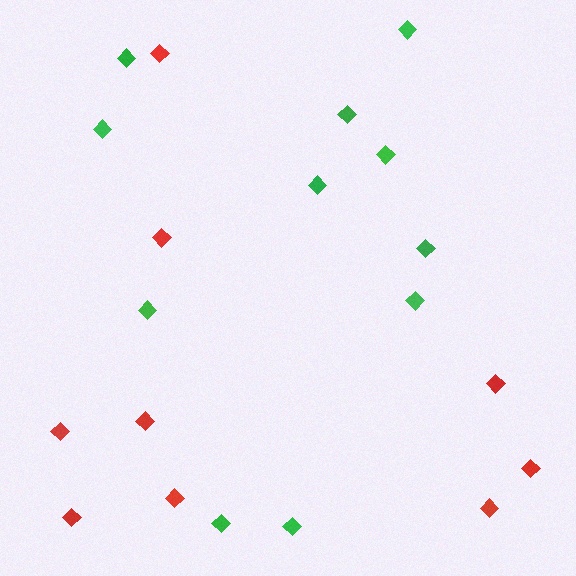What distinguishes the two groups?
There are 2 groups: one group of red diamonds (9) and one group of green diamonds (11).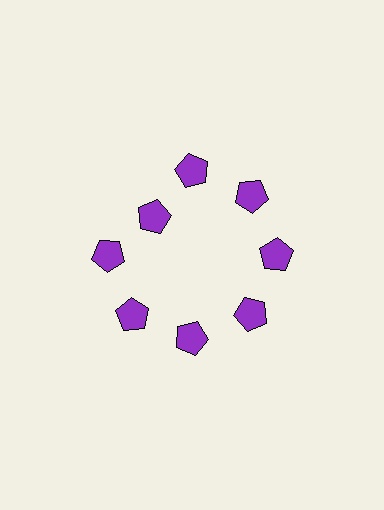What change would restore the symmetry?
The symmetry would be restored by moving it outward, back onto the ring so that all 8 pentagons sit at equal angles and equal distance from the center.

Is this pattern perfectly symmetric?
No. The 8 purple pentagons are arranged in a ring, but one element near the 10 o'clock position is pulled inward toward the center, breaking the 8-fold rotational symmetry.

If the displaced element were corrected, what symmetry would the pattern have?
It would have 8-fold rotational symmetry — the pattern would map onto itself every 45 degrees.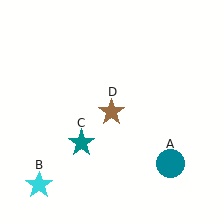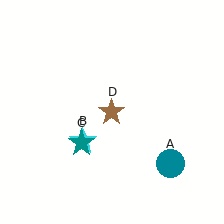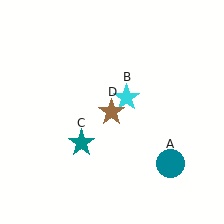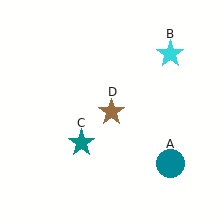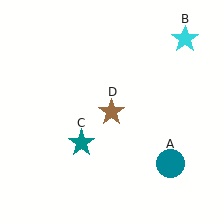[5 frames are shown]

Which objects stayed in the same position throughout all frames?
Teal circle (object A) and teal star (object C) and brown star (object D) remained stationary.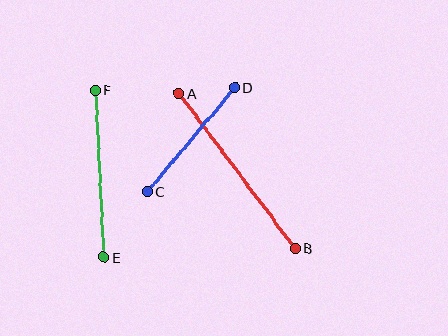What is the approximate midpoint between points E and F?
The midpoint is at approximately (100, 174) pixels.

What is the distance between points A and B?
The distance is approximately 194 pixels.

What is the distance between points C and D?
The distance is approximately 136 pixels.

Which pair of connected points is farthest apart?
Points A and B are farthest apart.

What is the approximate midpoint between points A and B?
The midpoint is at approximately (237, 171) pixels.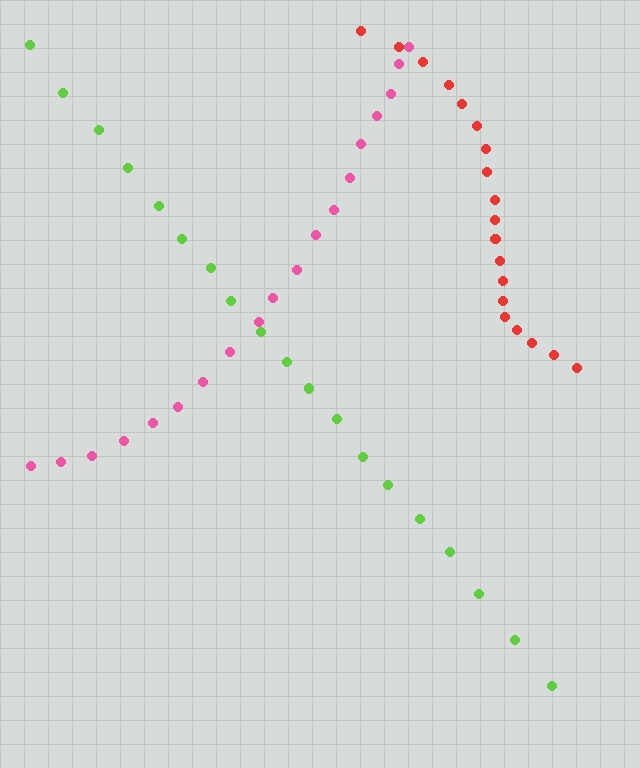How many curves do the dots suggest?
There are 3 distinct paths.